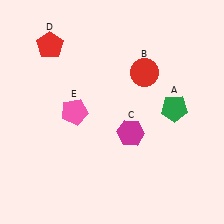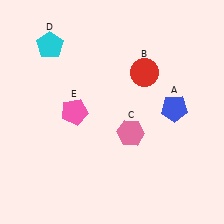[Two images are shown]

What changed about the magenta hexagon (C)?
In Image 1, C is magenta. In Image 2, it changed to pink.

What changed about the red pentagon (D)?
In Image 1, D is red. In Image 2, it changed to cyan.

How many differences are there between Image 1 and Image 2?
There are 3 differences between the two images.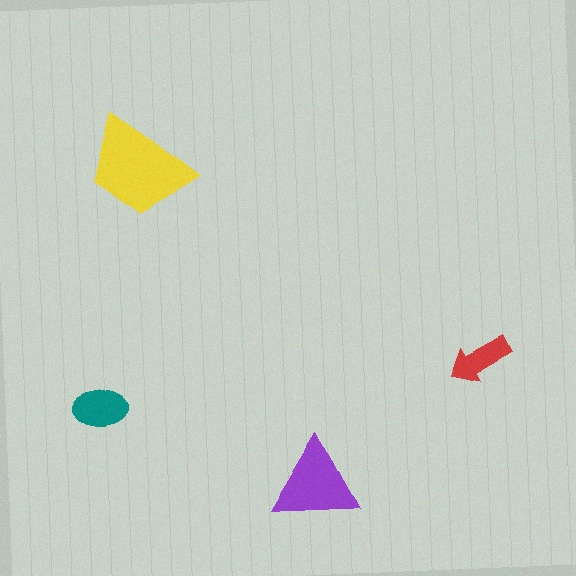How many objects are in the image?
There are 4 objects in the image.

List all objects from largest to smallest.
The yellow trapezoid, the purple triangle, the teal ellipse, the red arrow.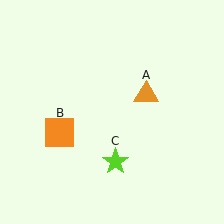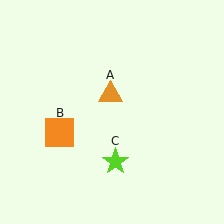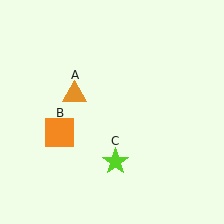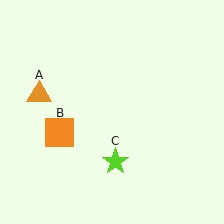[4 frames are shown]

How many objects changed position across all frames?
1 object changed position: orange triangle (object A).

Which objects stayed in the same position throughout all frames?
Orange square (object B) and lime star (object C) remained stationary.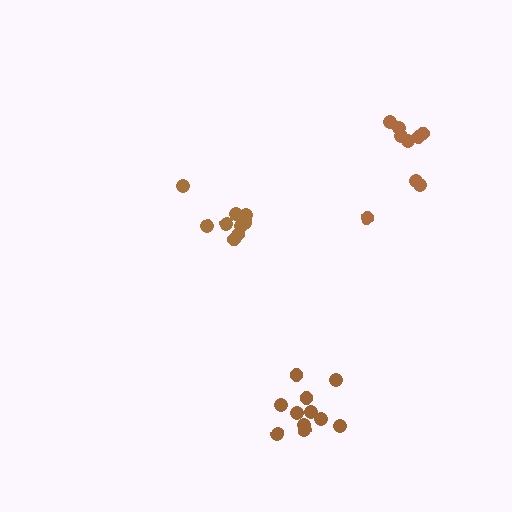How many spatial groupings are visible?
There are 3 spatial groupings.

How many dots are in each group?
Group 1: 10 dots, Group 2: 9 dots, Group 3: 11 dots (30 total).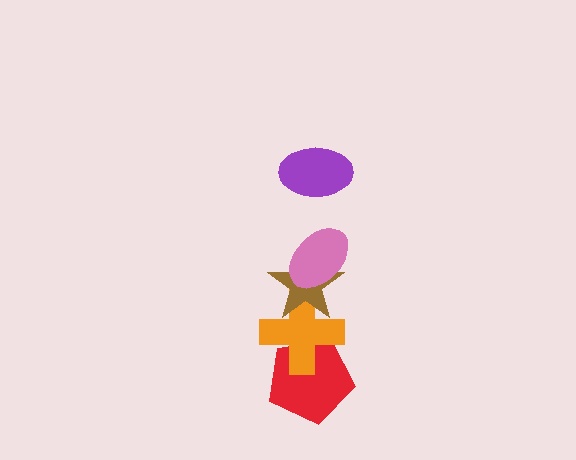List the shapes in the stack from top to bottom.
From top to bottom: the purple ellipse, the pink ellipse, the brown star, the orange cross, the red pentagon.